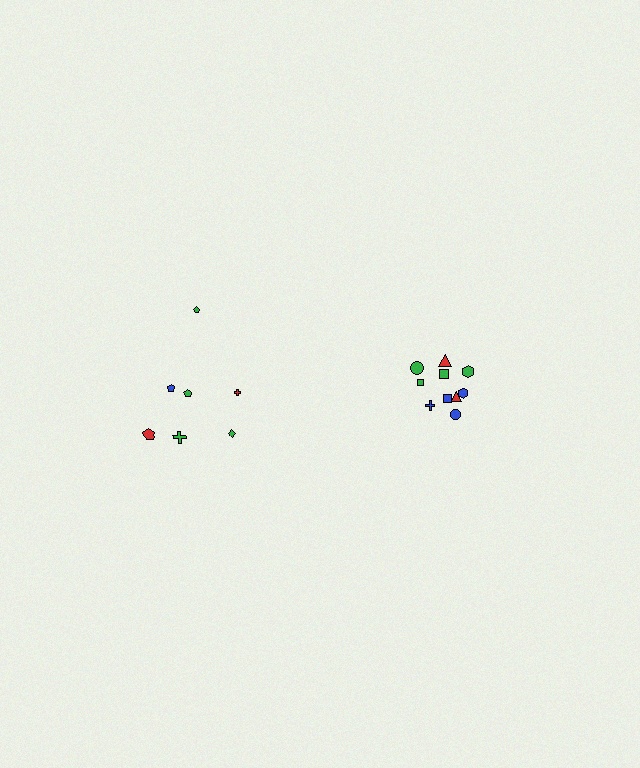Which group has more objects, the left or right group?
The right group.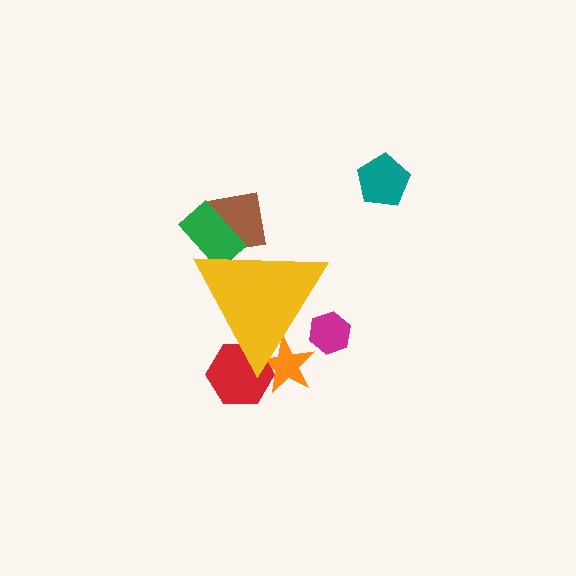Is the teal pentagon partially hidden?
No, the teal pentagon is fully visible.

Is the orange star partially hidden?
Yes, the orange star is partially hidden behind the yellow triangle.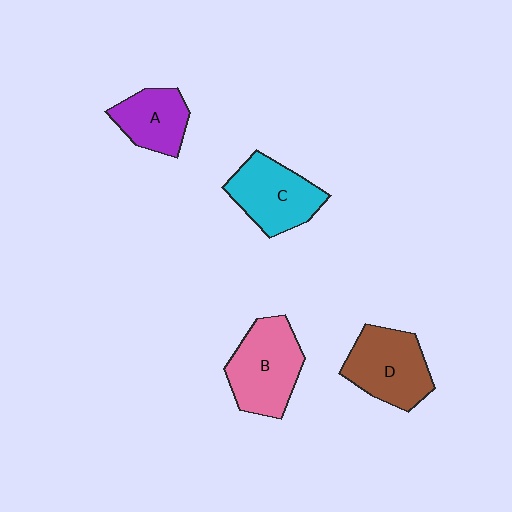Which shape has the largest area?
Shape B (pink).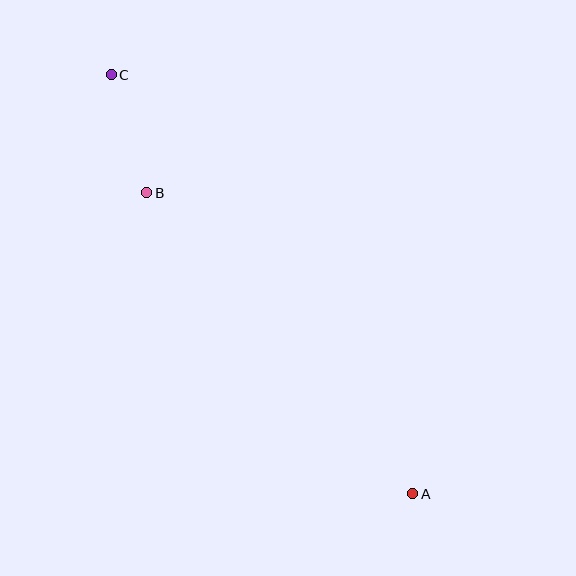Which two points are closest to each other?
Points B and C are closest to each other.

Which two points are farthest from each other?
Points A and C are farthest from each other.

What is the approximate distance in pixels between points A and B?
The distance between A and B is approximately 402 pixels.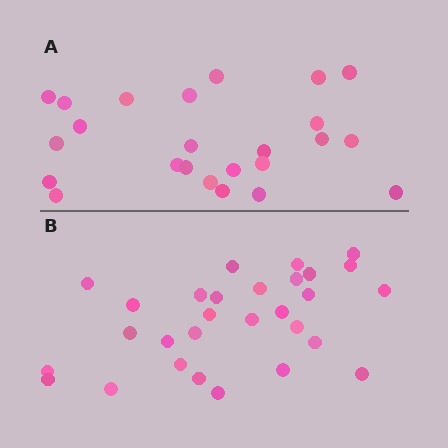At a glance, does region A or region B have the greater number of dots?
Region B (the bottom region) has more dots.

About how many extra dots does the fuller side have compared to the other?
Region B has about 5 more dots than region A.